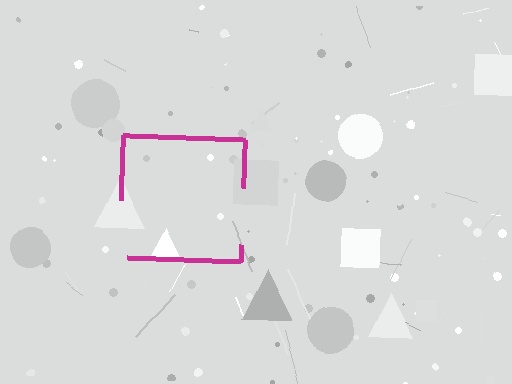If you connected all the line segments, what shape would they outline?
They would outline a square.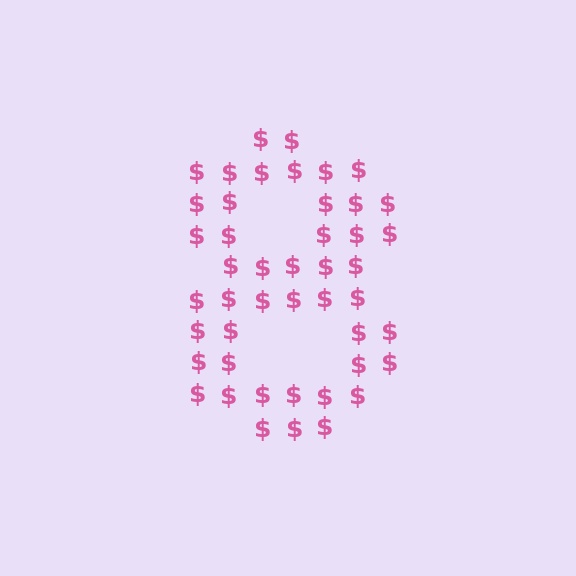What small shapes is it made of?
It is made of small dollar signs.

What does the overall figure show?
The overall figure shows the digit 8.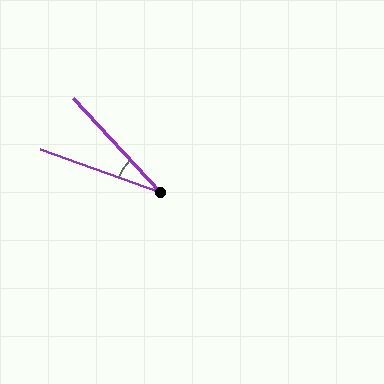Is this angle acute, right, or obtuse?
It is acute.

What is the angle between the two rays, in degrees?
Approximately 27 degrees.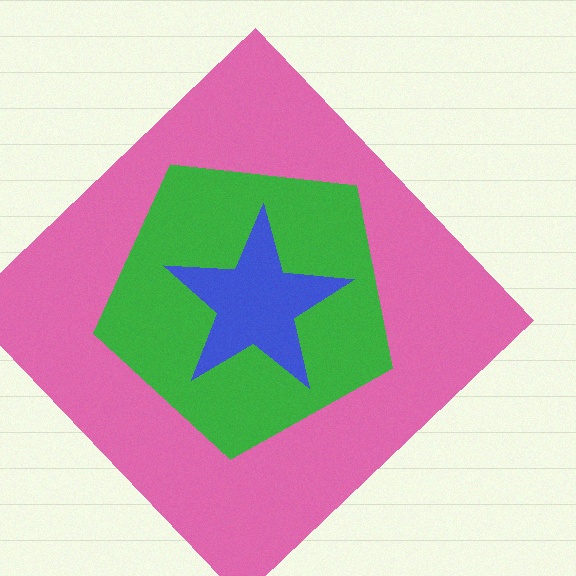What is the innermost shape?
The blue star.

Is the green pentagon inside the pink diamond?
Yes.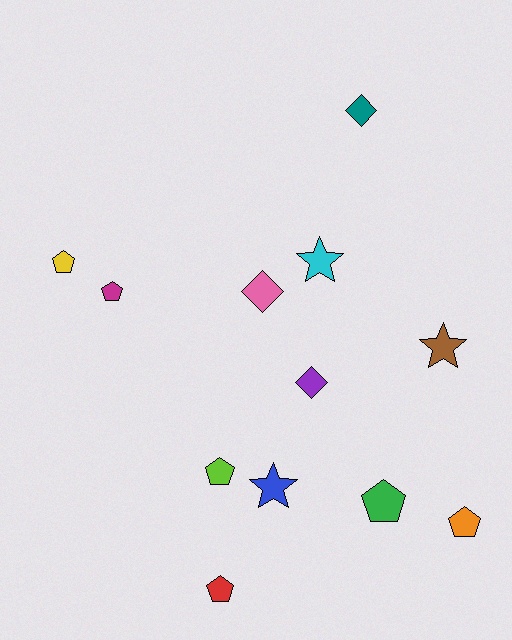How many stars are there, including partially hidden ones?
There are 3 stars.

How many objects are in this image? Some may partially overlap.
There are 12 objects.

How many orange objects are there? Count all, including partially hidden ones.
There is 1 orange object.